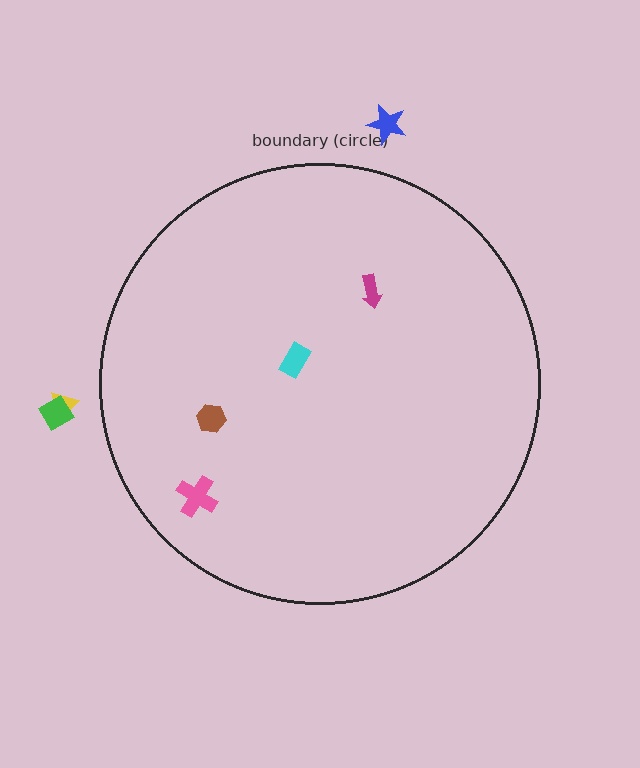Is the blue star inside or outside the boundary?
Outside.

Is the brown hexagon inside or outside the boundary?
Inside.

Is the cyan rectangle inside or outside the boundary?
Inside.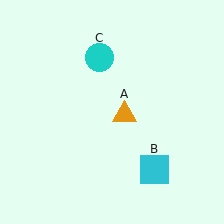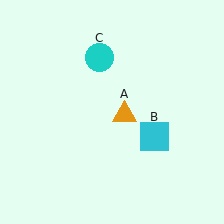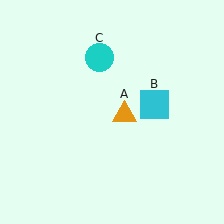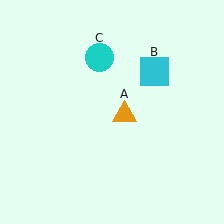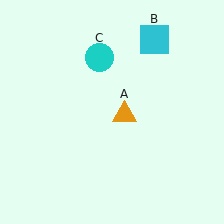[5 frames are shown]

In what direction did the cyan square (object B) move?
The cyan square (object B) moved up.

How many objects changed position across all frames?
1 object changed position: cyan square (object B).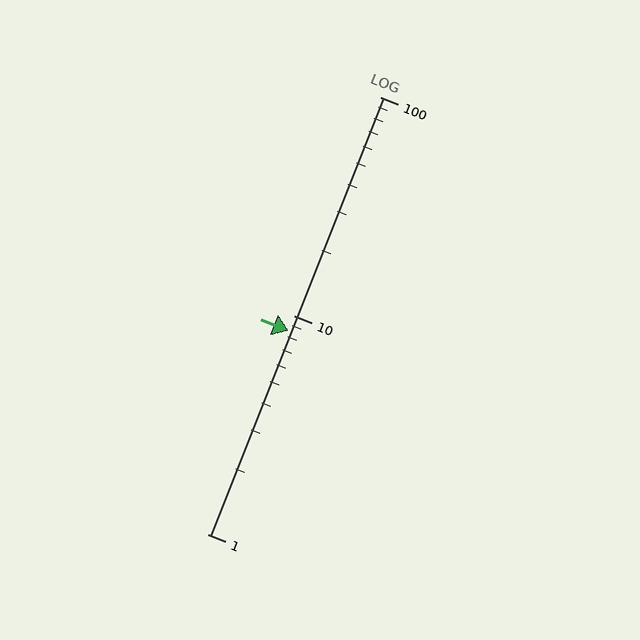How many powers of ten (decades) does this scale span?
The scale spans 2 decades, from 1 to 100.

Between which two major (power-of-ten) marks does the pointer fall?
The pointer is between 1 and 10.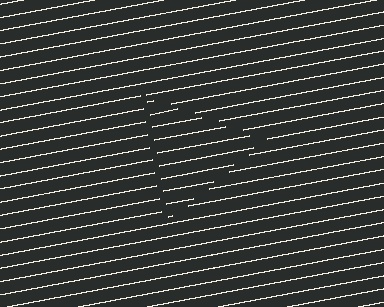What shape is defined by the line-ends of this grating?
An illusory triangle. The interior of the shape contains the same grating, shifted by half a period — the contour is defined by the phase discontinuity where line-ends from the inner and outer gratings abut.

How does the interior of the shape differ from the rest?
The interior of the shape contains the same grating, shifted by half a period — the contour is defined by the phase discontinuity where line-ends from the inner and outer gratings abut.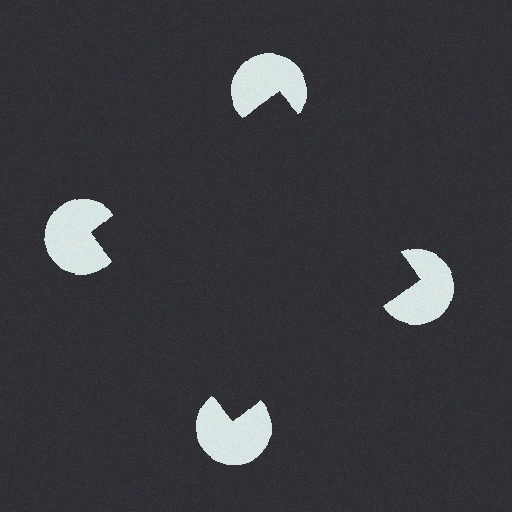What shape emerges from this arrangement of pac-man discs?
An illusory square — its edges are inferred from the aligned wedge cuts in the pac-man discs, not physically drawn.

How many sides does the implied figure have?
4 sides.